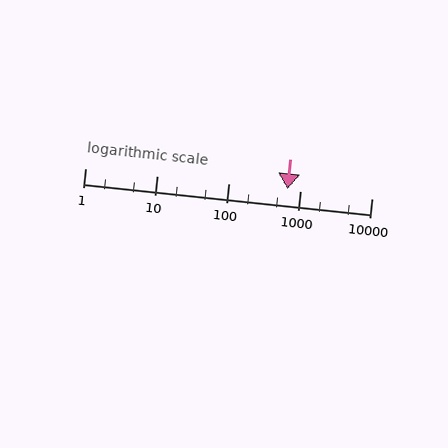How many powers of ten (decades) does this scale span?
The scale spans 4 decades, from 1 to 10000.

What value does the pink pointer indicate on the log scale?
The pointer indicates approximately 680.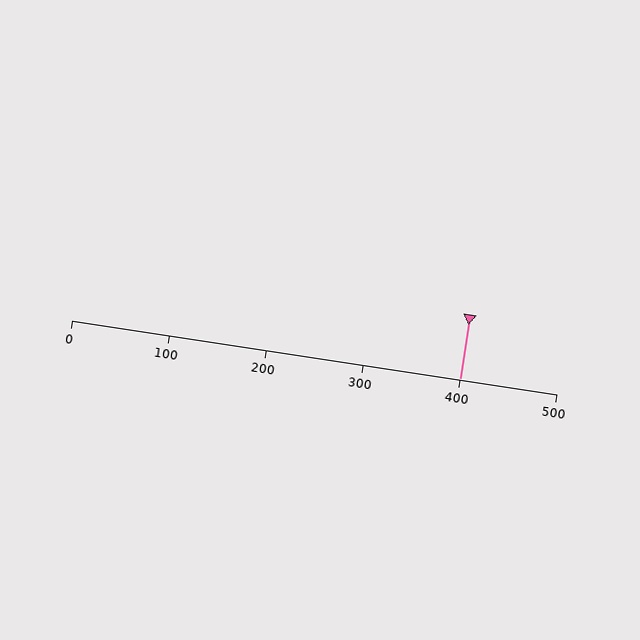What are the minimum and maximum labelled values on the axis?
The axis runs from 0 to 500.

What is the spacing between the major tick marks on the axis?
The major ticks are spaced 100 apart.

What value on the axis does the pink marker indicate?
The marker indicates approximately 400.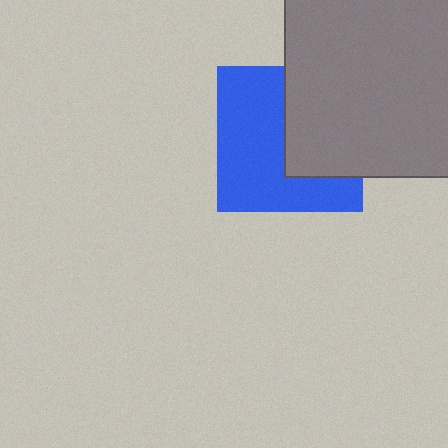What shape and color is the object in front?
The object in front is a gray square.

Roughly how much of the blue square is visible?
About half of it is visible (roughly 58%).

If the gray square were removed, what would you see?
You would see the complete blue square.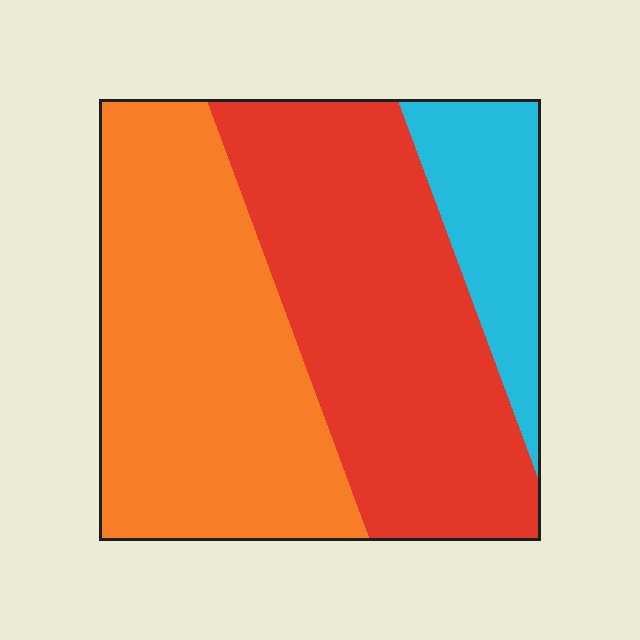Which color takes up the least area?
Cyan, at roughly 15%.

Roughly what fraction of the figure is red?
Red takes up between a third and a half of the figure.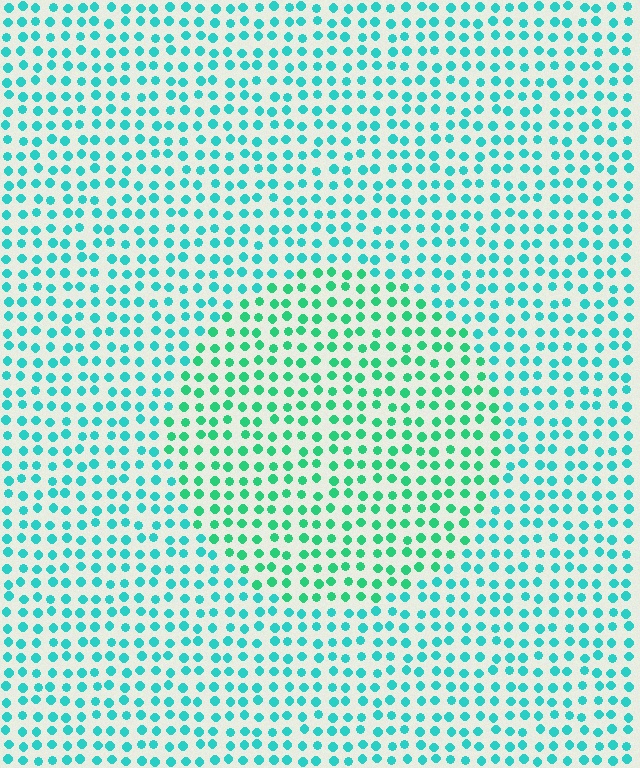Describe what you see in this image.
The image is filled with small cyan elements in a uniform arrangement. A circle-shaped region is visible where the elements are tinted to a slightly different hue, forming a subtle color boundary.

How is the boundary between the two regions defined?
The boundary is defined purely by a slight shift in hue (about 28 degrees). Spacing, size, and orientation are identical on both sides.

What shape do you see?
I see a circle.